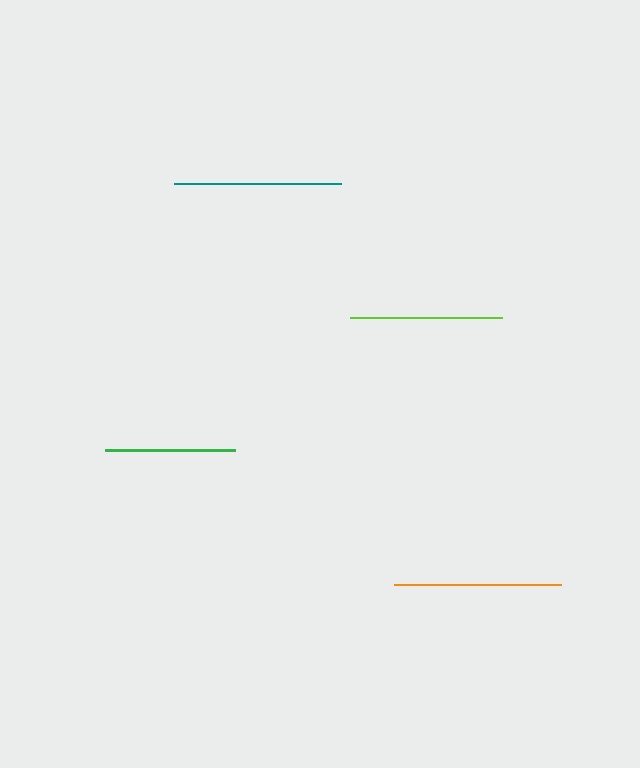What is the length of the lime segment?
The lime segment is approximately 151 pixels long.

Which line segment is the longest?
The teal line is the longest at approximately 167 pixels.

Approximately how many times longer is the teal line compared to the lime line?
The teal line is approximately 1.1 times the length of the lime line.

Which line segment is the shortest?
The green line is the shortest at approximately 131 pixels.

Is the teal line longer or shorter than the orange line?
The teal line is longer than the orange line.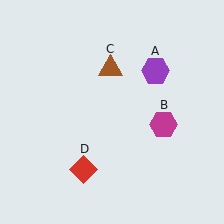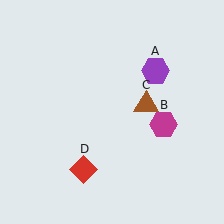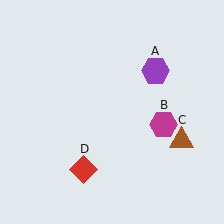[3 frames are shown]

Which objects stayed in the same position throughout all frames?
Purple hexagon (object A) and magenta hexagon (object B) and red diamond (object D) remained stationary.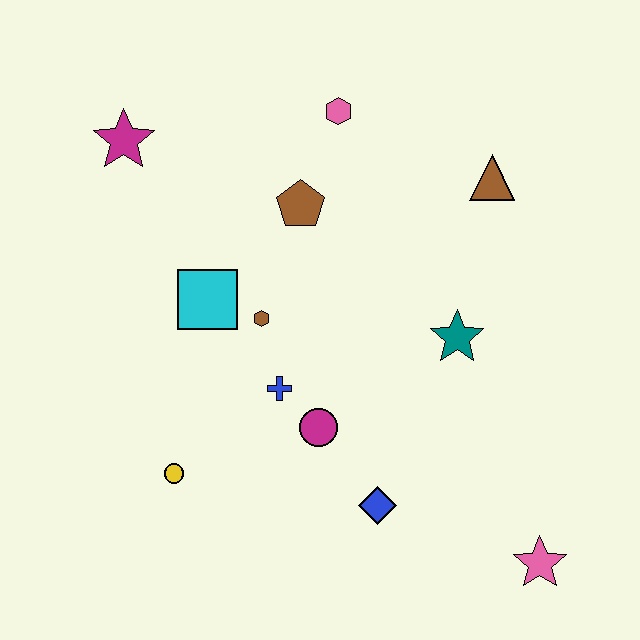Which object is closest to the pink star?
The blue diamond is closest to the pink star.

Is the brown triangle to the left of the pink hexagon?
No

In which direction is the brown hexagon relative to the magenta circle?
The brown hexagon is above the magenta circle.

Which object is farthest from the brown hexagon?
The pink star is farthest from the brown hexagon.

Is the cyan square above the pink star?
Yes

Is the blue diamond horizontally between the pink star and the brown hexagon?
Yes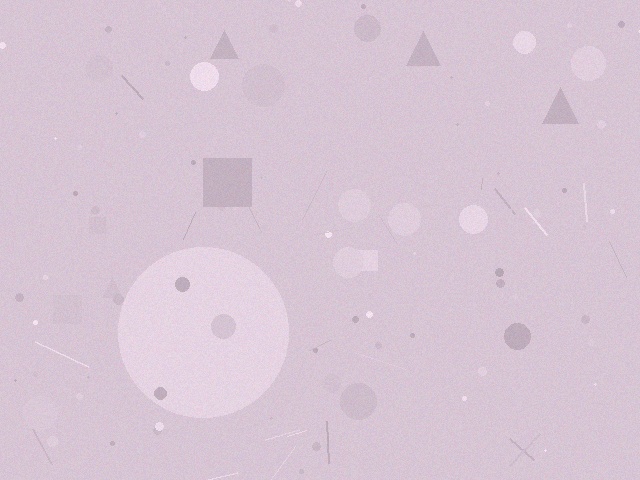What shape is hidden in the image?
A circle is hidden in the image.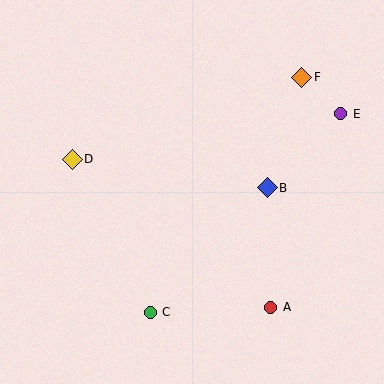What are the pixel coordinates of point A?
Point A is at (271, 307).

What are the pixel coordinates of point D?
Point D is at (72, 159).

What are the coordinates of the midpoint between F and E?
The midpoint between F and E is at (321, 95).